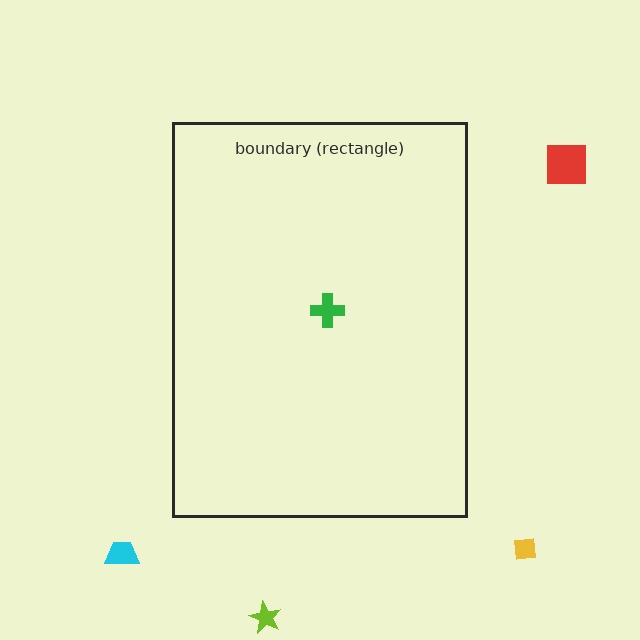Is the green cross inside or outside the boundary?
Inside.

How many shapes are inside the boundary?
1 inside, 4 outside.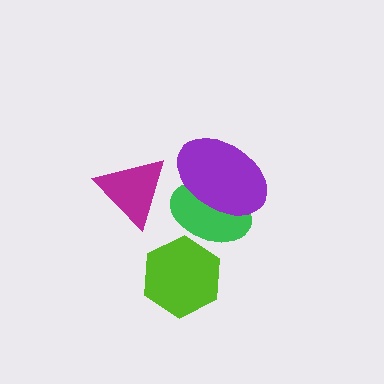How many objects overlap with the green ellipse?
2 objects overlap with the green ellipse.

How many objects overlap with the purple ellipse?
1 object overlaps with the purple ellipse.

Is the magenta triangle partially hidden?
No, no other shape covers it.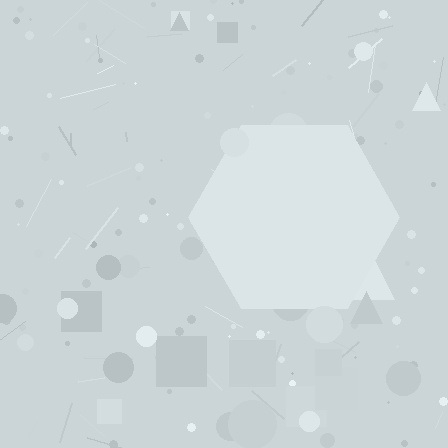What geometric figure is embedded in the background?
A hexagon is embedded in the background.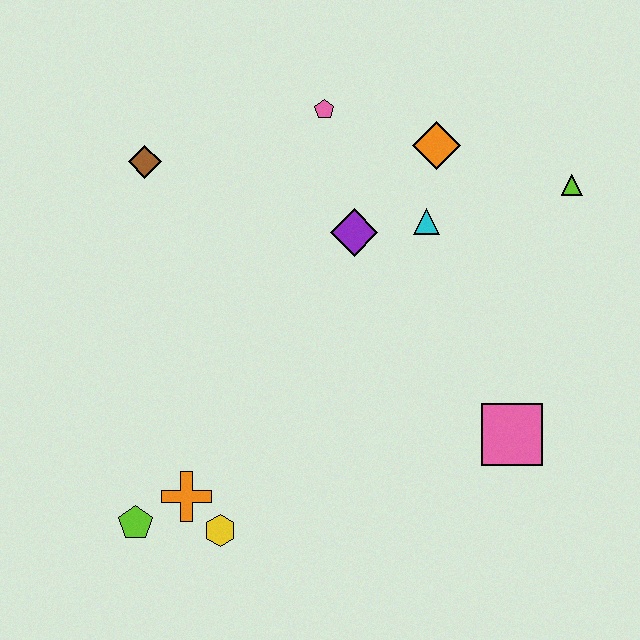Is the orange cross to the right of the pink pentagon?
No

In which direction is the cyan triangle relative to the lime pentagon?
The cyan triangle is above the lime pentagon.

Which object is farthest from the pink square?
The brown diamond is farthest from the pink square.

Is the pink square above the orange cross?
Yes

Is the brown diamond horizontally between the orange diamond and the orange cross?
No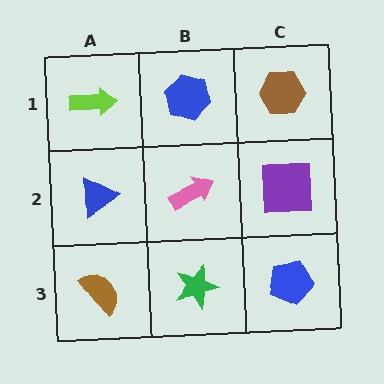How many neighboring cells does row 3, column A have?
2.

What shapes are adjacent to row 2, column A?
A lime arrow (row 1, column A), a brown semicircle (row 3, column A), a pink arrow (row 2, column B).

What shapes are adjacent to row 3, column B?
A pink arrow (row 2, column B), a brown semicircle (row 3, column A), a blue pentagon (row 3, column C).